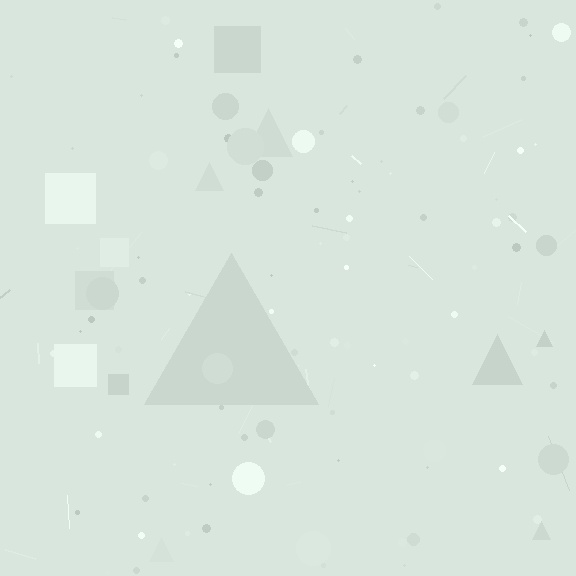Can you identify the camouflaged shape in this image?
The camouflaged shape is a triangle.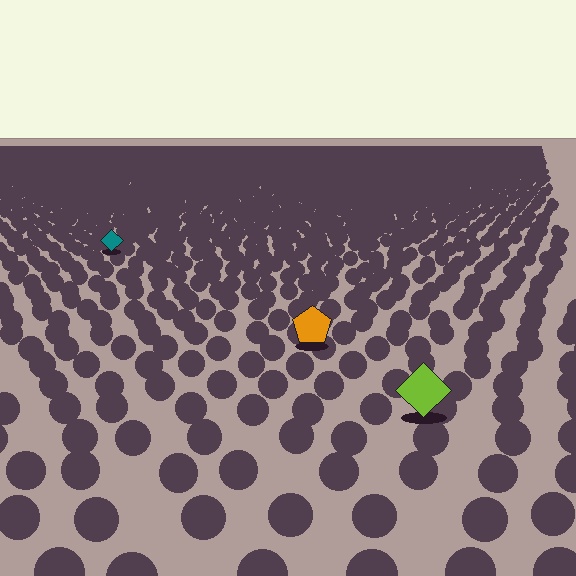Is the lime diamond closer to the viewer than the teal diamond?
Yes. The lime diamond is closer — you can tell from the texture gradient: the ground texture is coarser near it.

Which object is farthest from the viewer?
The teal diamond is farthest from the viewer. It appears smaller and the ground texture around it is denser.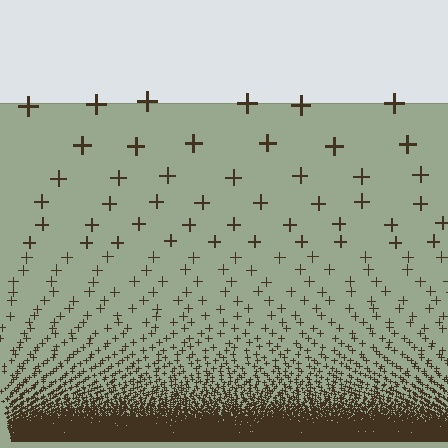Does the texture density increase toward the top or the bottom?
Density increases toward the bottom.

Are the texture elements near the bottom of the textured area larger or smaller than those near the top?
Smaller. The gradient is inverted — elements near the bottom are smaller and denser.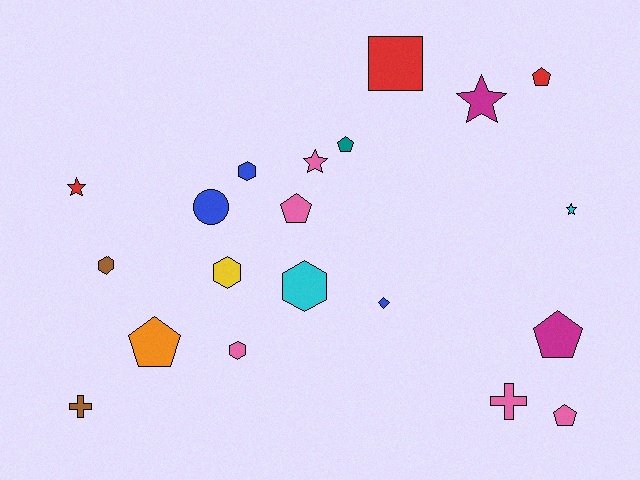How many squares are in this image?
There is 1 square.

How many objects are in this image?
There are 20 objects.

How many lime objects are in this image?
There are no lime objects.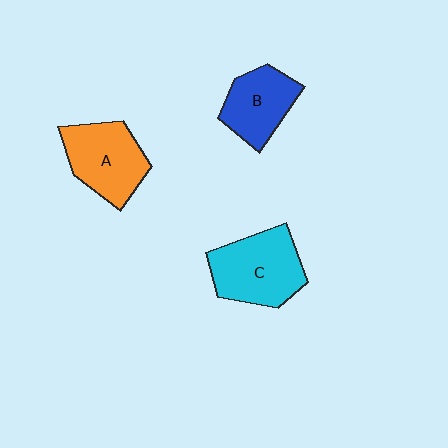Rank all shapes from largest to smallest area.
From largest to smallest: C (cyan), A (orange), B (blue).